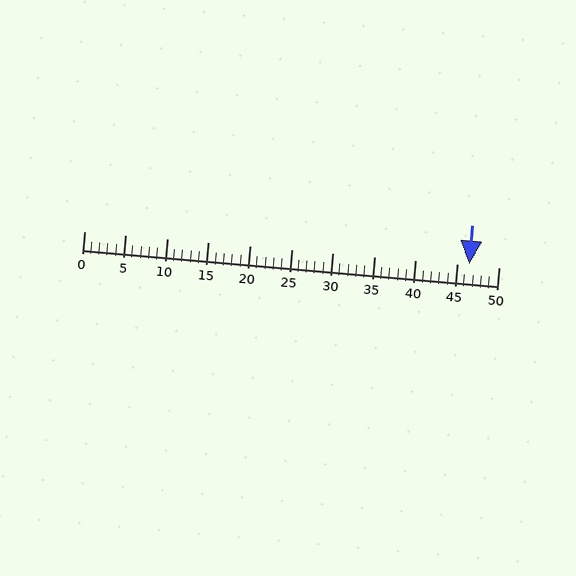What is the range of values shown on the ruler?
The ruler shows values from 0 to 50.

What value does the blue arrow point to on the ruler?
The blue arrow points to approximately 46.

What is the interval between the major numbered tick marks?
The major tick marks are spaced 5 units apart.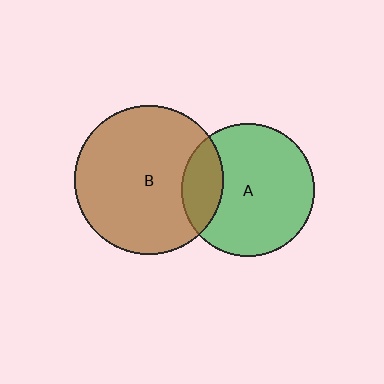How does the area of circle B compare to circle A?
Approximately 1.2 times.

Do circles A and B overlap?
Yes.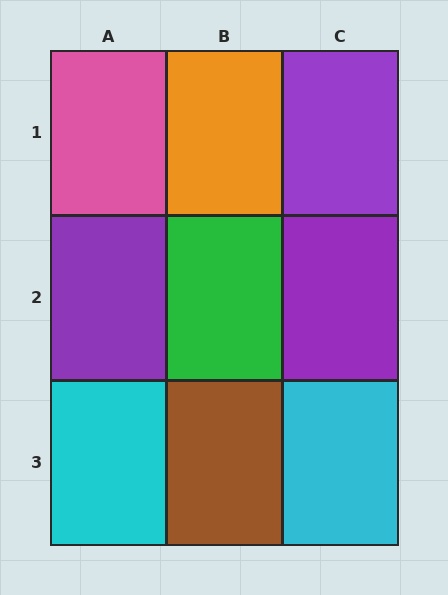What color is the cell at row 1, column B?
Orange.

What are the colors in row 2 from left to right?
Purple, green, purple.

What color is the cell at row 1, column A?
Pink.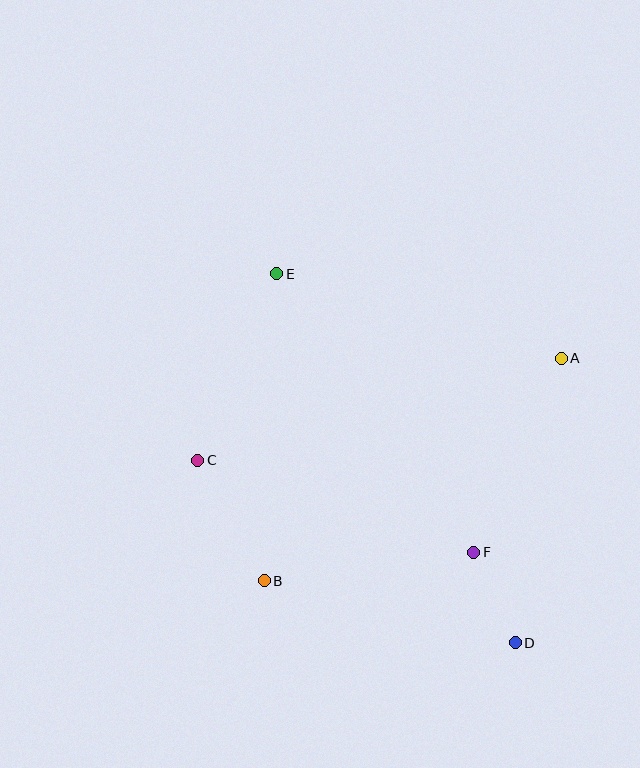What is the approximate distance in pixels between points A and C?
The distance between A and C is approximately 378 pixels.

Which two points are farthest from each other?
Points D and E are farthest from each other.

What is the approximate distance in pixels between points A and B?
The distance between A and B is approximately 371 pixels.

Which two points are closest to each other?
Points D and F are closest to each other.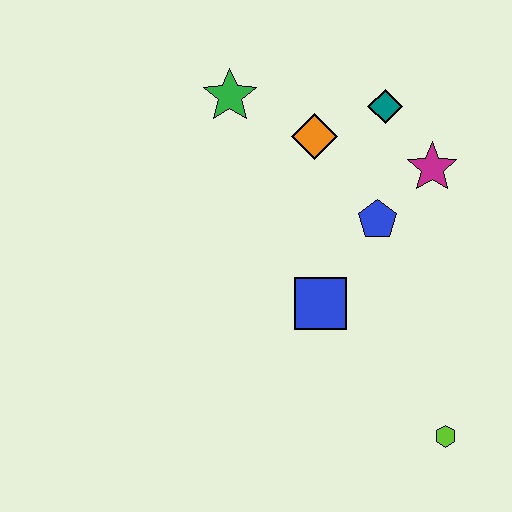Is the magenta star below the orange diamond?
Yes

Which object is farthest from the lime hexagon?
The green star is farthest from the lime hexagon.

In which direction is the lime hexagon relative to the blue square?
The lime hexagon is below the blue square.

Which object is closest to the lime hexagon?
The blue square is closest to the lime hexagon.